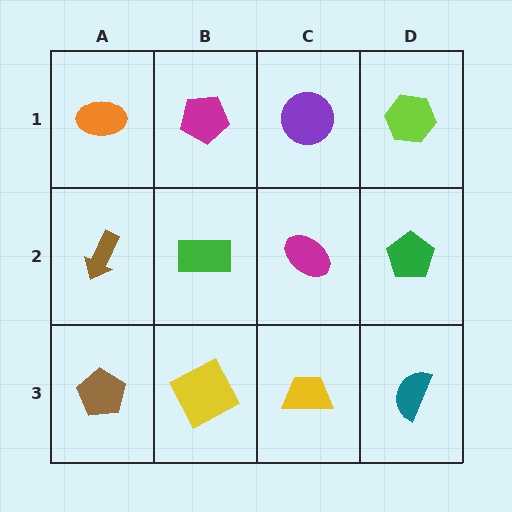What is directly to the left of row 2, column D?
A magenta ellipse.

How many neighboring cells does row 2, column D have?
3.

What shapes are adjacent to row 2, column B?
A magenta pentagon (row 1, column B), a yellow square (row 3, column B), a brown arrow (row 2, column A), a magenta ellipse (row 2, column C).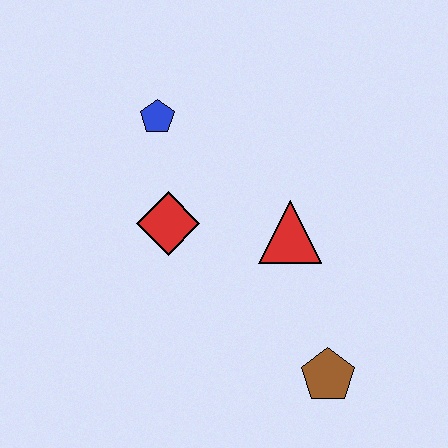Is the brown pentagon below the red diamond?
Yes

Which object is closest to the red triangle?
The red diamond is closest to the red triangle.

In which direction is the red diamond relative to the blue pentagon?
The red diamond is below the blue pentagon.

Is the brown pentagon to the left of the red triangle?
No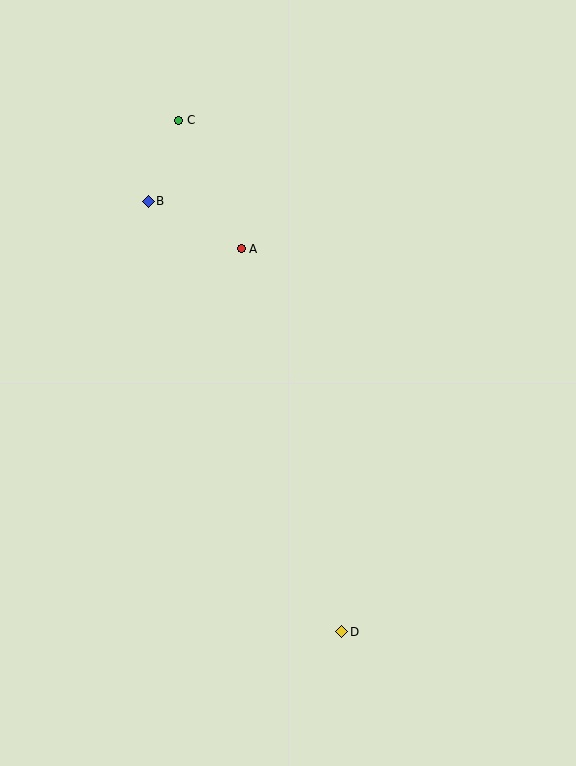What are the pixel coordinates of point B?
Point B is at (148, 201).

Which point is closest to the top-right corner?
Point C is closest to the top-right corner.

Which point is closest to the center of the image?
Point A at (241, 249) is closest to the center.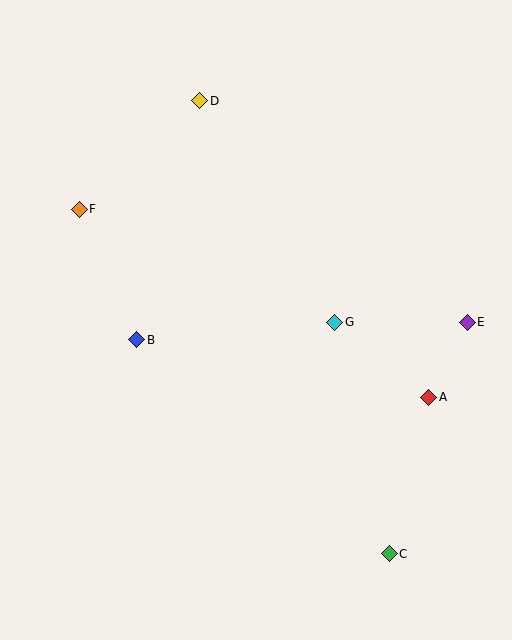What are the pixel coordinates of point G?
Point G is at (335, 322).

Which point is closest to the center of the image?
Point G at (335, 322) is closest to the center.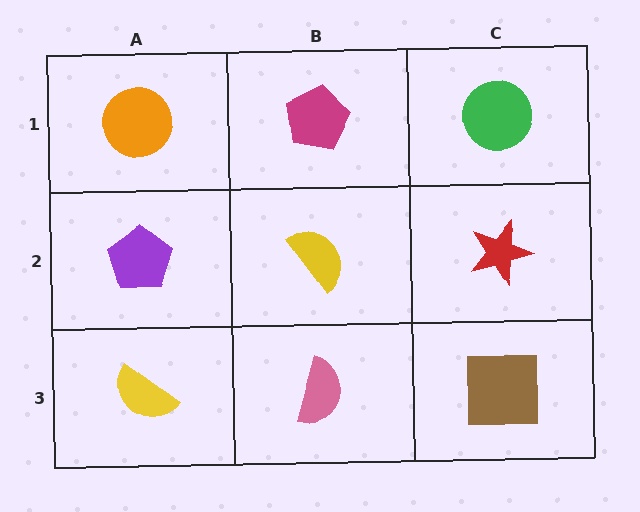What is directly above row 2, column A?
An orange circle.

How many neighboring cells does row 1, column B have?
3.